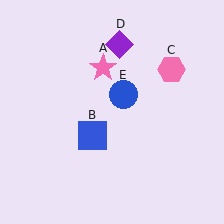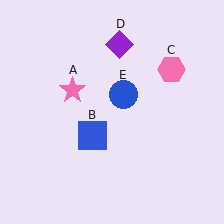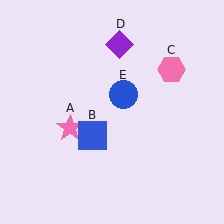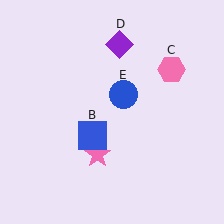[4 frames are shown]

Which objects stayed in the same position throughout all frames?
Blue square (object B) and pink hexagon (object C) and purple diamond (object D) and blue circle (object E) remained stationary.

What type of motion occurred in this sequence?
The pink star (object A) rotated counterclockwise around the center of the scene.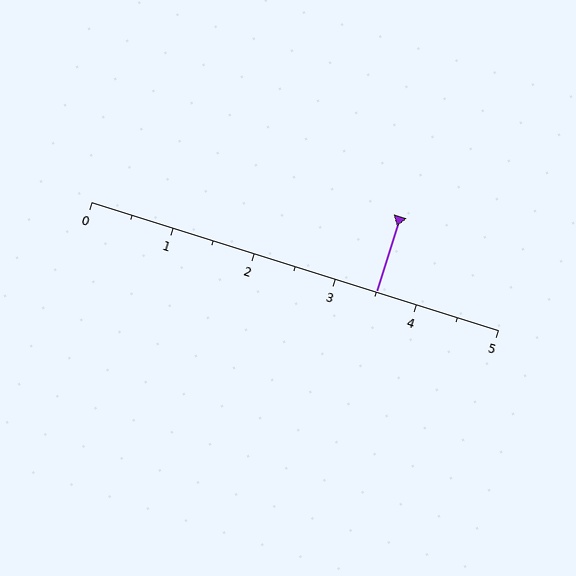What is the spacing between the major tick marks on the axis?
The major ticks are spaced 1 apart.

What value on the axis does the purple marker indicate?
The marker indicates approximately 3.5.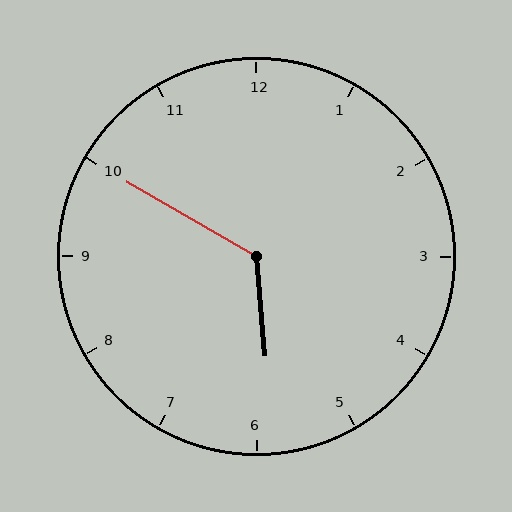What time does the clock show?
5:50.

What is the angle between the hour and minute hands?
Approximately 125 degrees.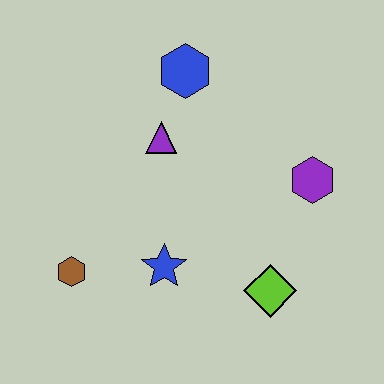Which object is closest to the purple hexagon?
The lime diamond is closest to the purple hexagon.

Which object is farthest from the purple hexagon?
The brown hexagon is farthest from the purple hexagon.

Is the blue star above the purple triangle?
No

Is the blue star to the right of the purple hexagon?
No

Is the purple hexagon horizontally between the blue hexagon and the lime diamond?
No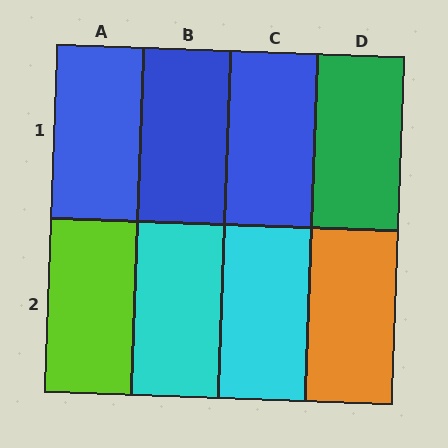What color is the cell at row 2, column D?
Orange.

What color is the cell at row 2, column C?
Cyan.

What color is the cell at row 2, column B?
Cyan.